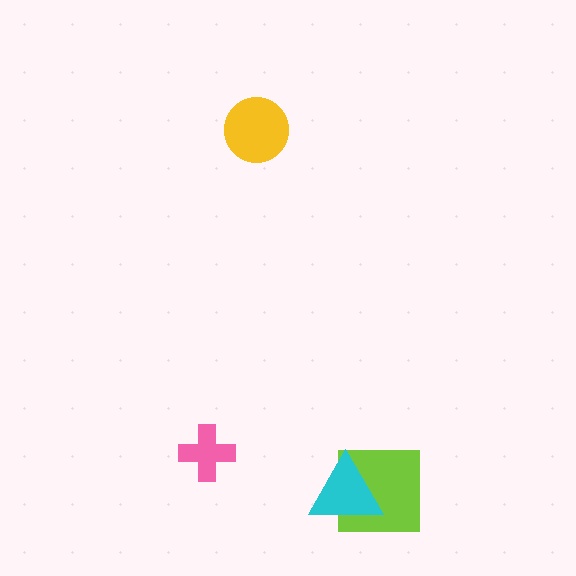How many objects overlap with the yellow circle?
0 objects overlap with the yellow circle.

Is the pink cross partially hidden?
No, no other shape covers it.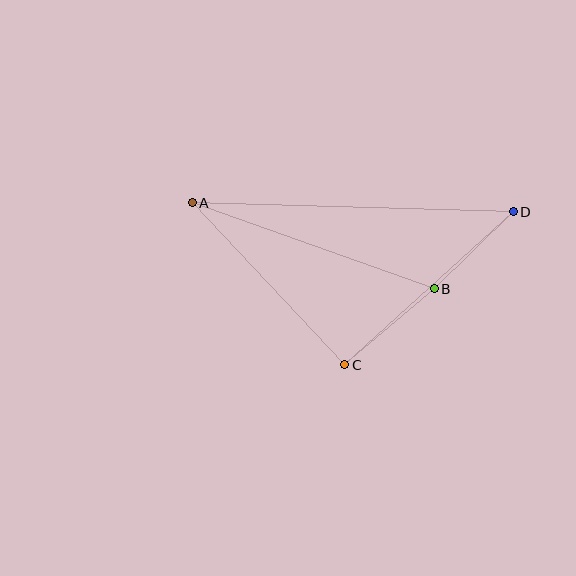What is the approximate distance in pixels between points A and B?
The distance between A and B is approximately 257 pixels.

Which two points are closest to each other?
Points B and D are closest to each other.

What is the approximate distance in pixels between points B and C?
The distance between B and C is approximately 118 pixels.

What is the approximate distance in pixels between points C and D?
The distance between C and D is approximately 228 pixels.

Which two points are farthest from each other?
Points A and D are farthest from each other.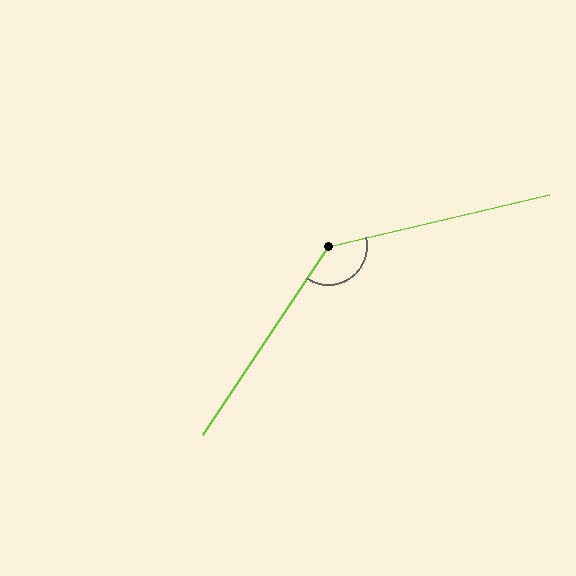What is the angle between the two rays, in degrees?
Approximately 137 degrees.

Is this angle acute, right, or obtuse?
It is obtuse.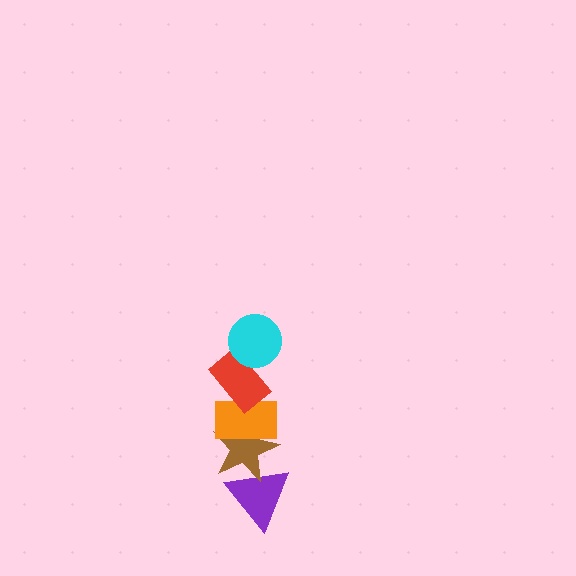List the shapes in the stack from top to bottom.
From top to bottom: the cyan circle, the red rectangle, the orange rectangle, the brown star, the purple triangle.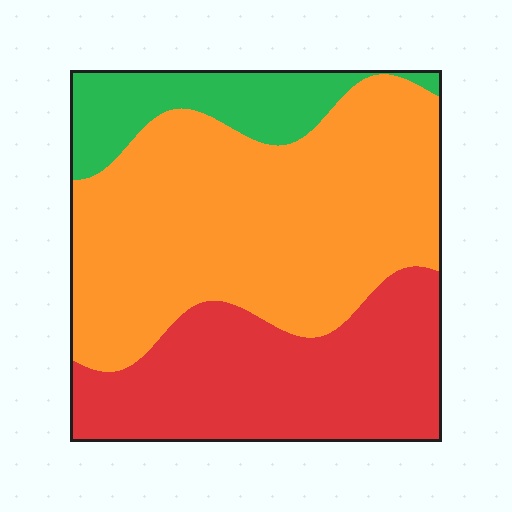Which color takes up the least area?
Green, at roughly 15%.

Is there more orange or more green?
Orange.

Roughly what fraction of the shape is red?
Red takes up about one third (1/3) of the shape.